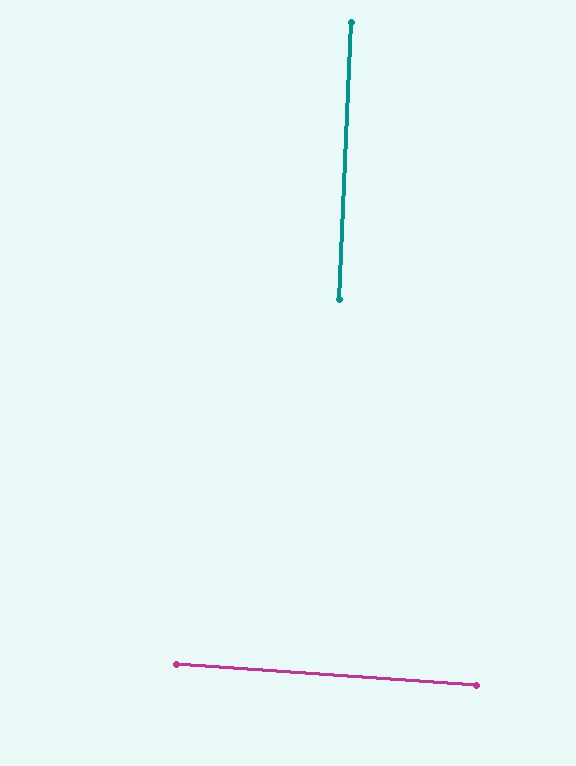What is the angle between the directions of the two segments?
Approximately 89 degrees.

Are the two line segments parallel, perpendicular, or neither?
Perpendicular — they meet at approximately 89°.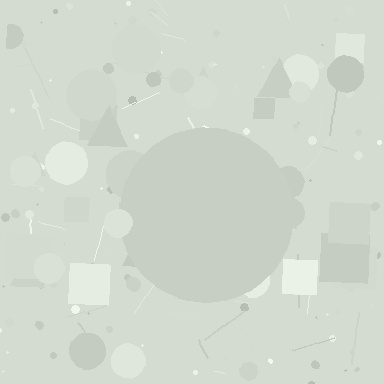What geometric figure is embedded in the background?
A circle is embedded in the background.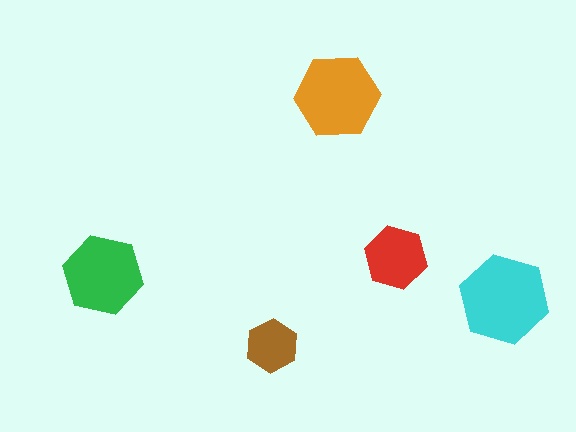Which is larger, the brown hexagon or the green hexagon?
The green one.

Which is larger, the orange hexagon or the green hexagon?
The orange one.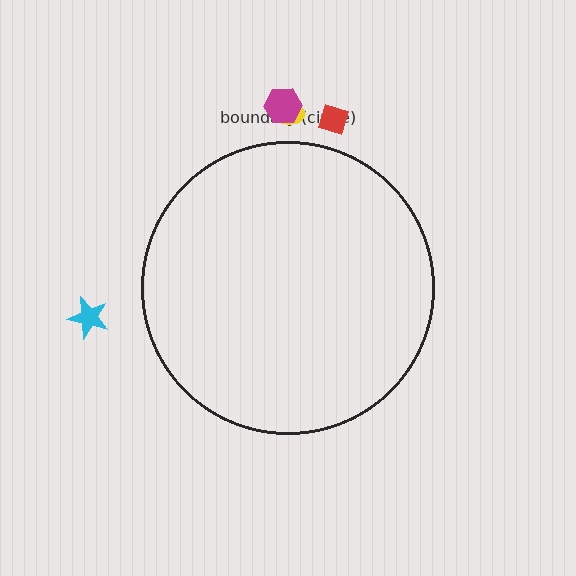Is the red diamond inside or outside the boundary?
Outside.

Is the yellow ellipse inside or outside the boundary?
Outside.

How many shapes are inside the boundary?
0 inside, 4 outside.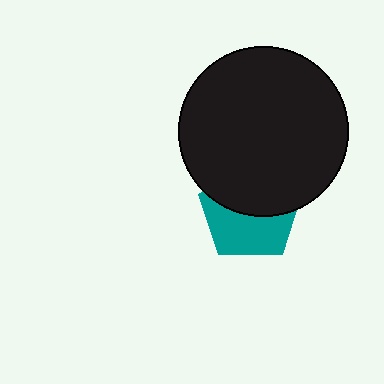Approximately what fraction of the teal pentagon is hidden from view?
Roughly 51% of the teal pentagon is hidden behind the black circle.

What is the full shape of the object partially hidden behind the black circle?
The partially hidden object is a teal pentagon.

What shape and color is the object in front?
The object in front is a black circle.